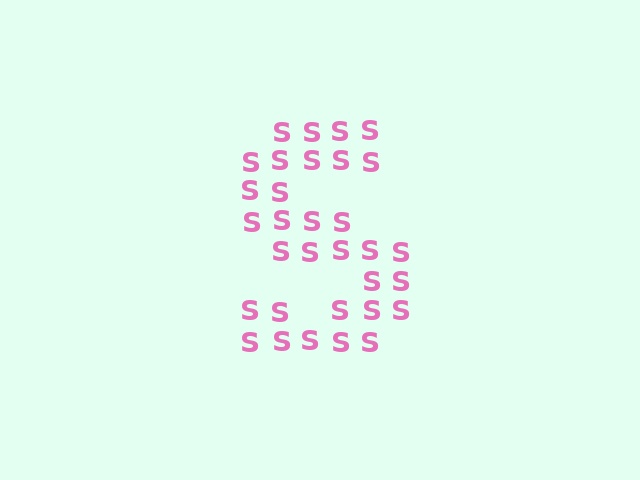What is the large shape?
The large shape is the letter S.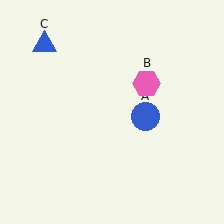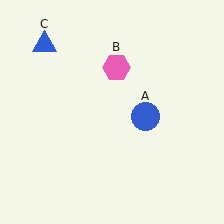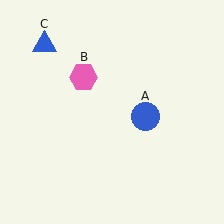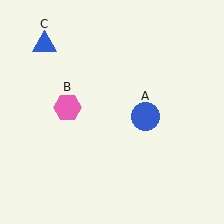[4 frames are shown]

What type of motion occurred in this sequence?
The pink hexagon (object B) rotated counterclockwise around the center of the scene.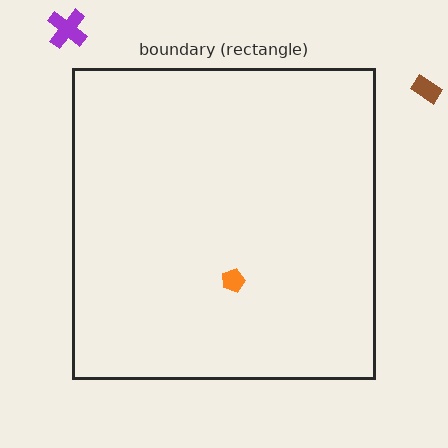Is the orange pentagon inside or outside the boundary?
Inside.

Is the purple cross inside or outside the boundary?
Outside.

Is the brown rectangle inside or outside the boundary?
Outside.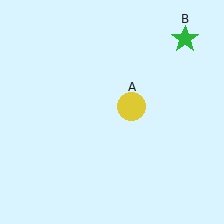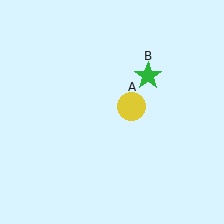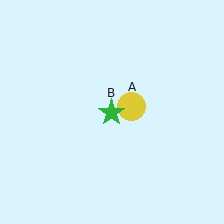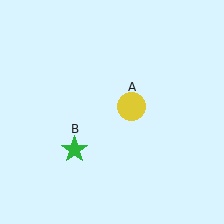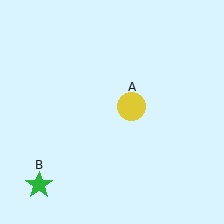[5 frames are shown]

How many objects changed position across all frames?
1 object changed position: green star (object B).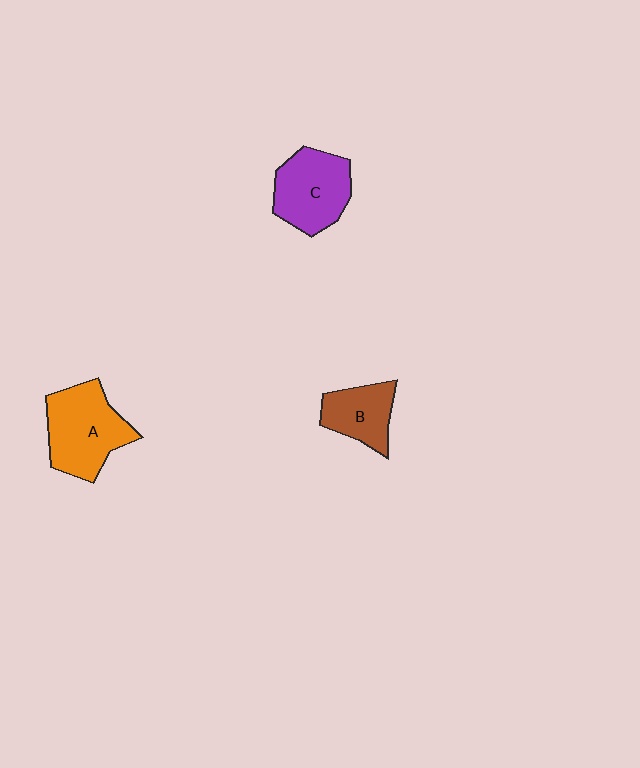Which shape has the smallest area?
Shape B (brown).